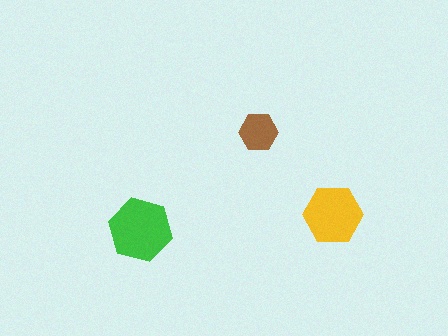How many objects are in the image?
There are 3 objects in the image.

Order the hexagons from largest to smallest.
the green one, the yellow one, the brown one.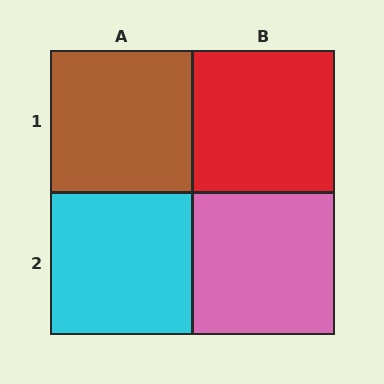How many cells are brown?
1 cell is brown.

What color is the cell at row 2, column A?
Cyan.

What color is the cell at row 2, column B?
Pink.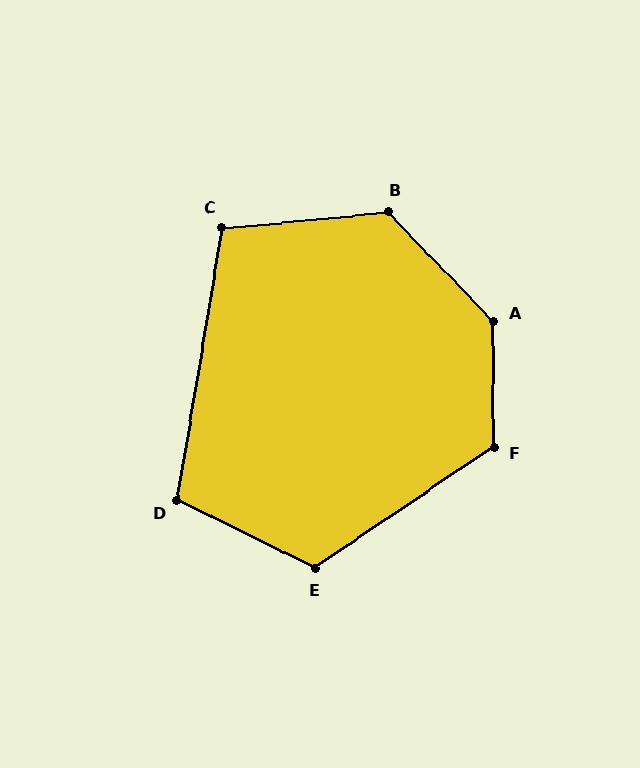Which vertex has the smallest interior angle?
C, at approximately 105 degrees.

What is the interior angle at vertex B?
Approximately 129 degrees (obtuse).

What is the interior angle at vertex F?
Approximately 124 degrees (obtuse).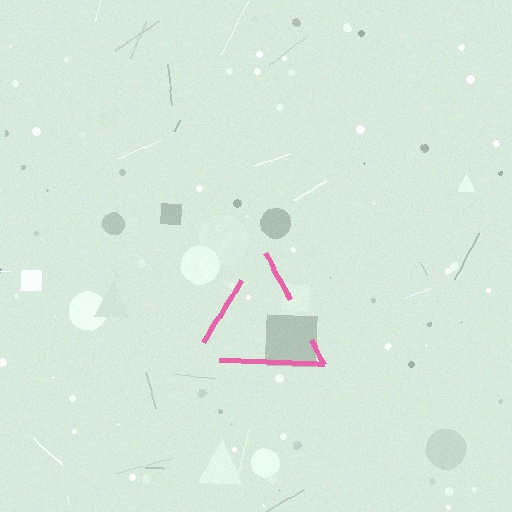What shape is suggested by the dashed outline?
The dashed outline suggests a triangle.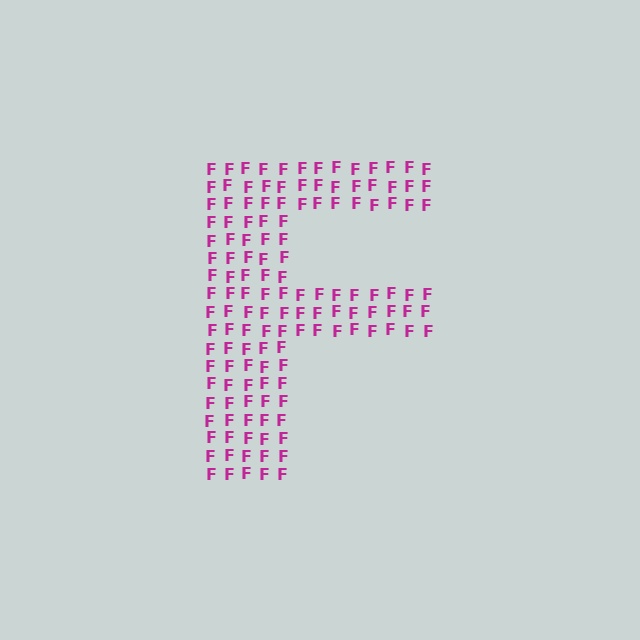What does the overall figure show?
The overall figure shows the letter F.